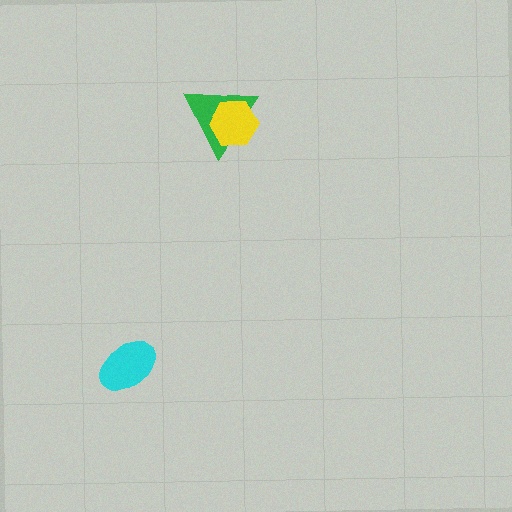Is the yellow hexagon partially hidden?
No, no other shape covers it.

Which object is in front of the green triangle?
The yellow hexagon is in front of the green triangle.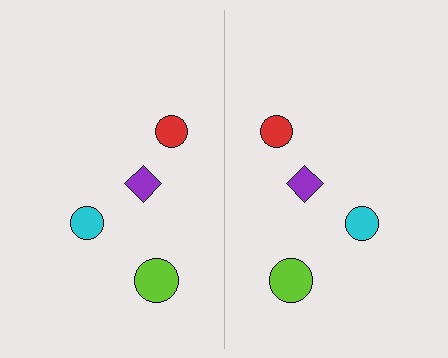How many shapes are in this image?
There are 8 shapes in this image.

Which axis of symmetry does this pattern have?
The pattern has a vertical axis of symmetry running through the center of the image.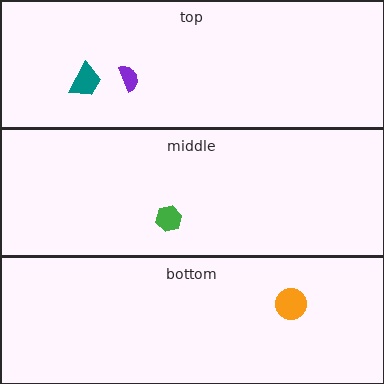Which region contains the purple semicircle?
The top region.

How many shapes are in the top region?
2.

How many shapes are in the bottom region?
1.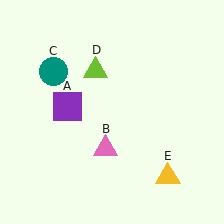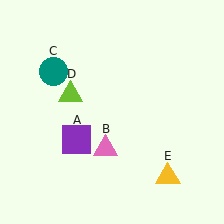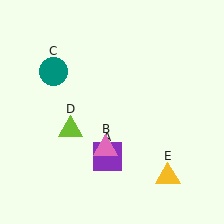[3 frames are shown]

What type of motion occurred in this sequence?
The purple square (object A), lime triangle (object D) rotated counterclockwise around the center of the scene.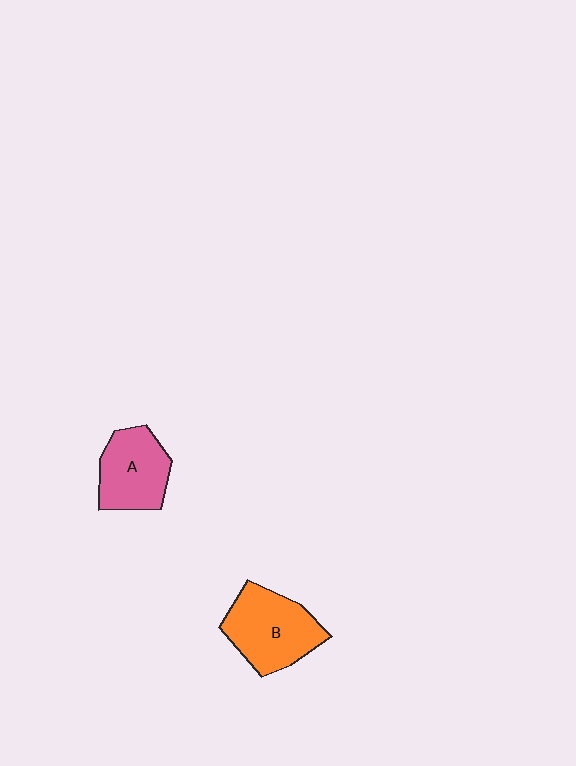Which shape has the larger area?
Shape B (orange).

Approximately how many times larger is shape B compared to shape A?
Approximately 1.2 times.